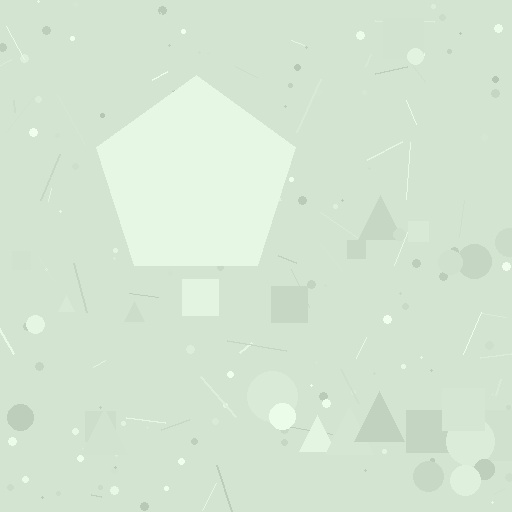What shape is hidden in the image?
A pentagon is hidden in the image.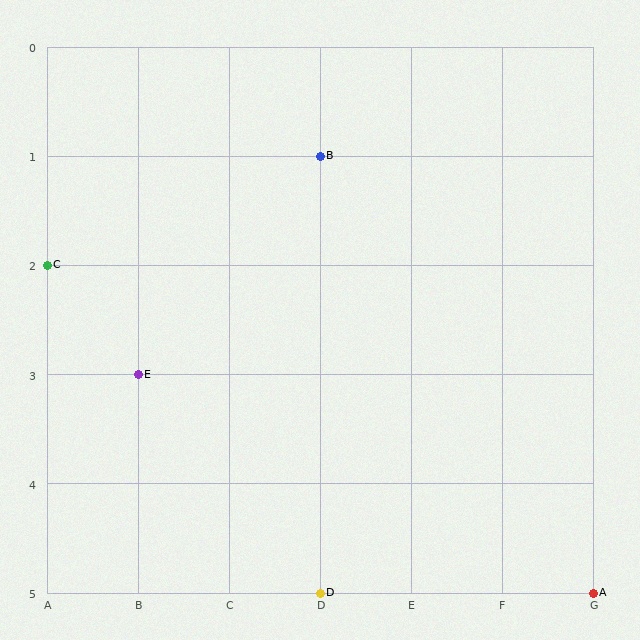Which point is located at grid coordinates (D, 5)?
Point D is at (D, 5).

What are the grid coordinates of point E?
Point E is at grid coordinates (B, 3).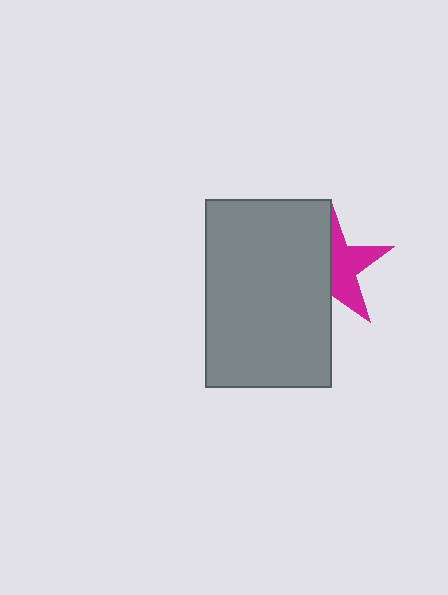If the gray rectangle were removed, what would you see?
You would see the complete magenta star.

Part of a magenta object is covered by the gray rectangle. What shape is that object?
It is a star.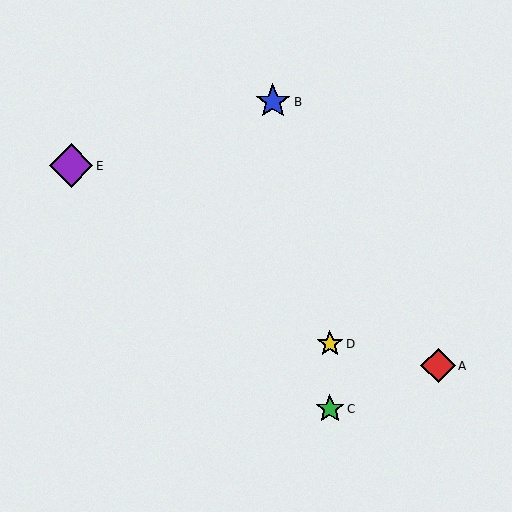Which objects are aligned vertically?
Objects C, D are aligned vertically.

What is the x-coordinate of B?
Object B is at x≈273.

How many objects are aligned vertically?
2 objects (C, D) are aligned vertically.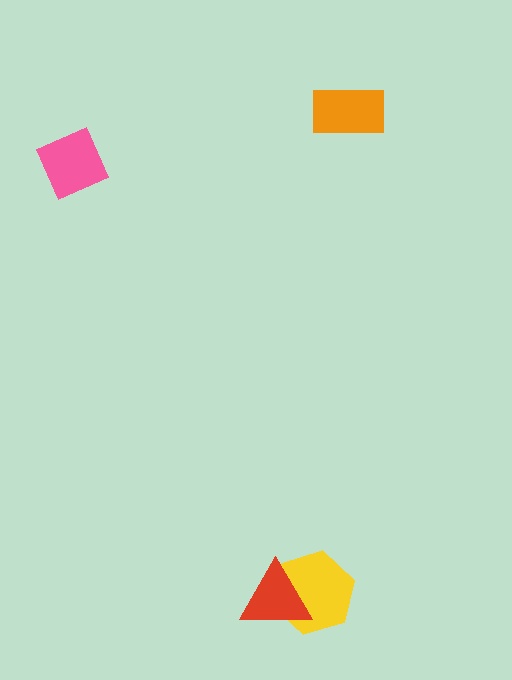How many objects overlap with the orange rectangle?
0 objects overlap with the orange rectangle.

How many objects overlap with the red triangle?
1 object overlaps with the red triangle.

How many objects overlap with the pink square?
0 objects overlap with the pink square.